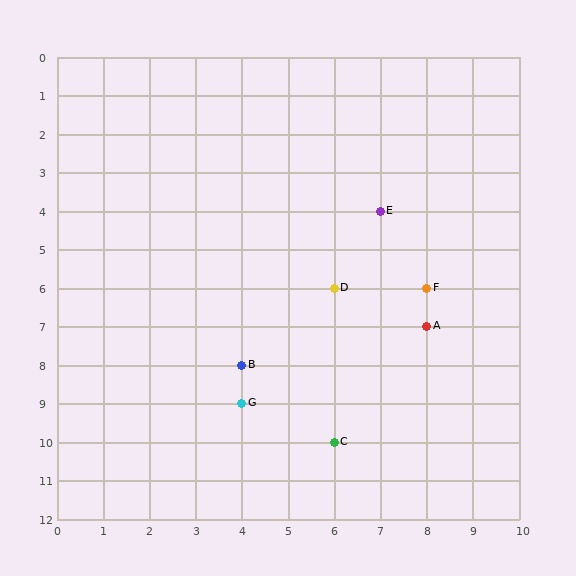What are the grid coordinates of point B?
Point B is at grid coordinates (4, 8).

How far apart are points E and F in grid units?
Points E and F are 1 column and 2 rows apart (about 2.2 grid units diagonally).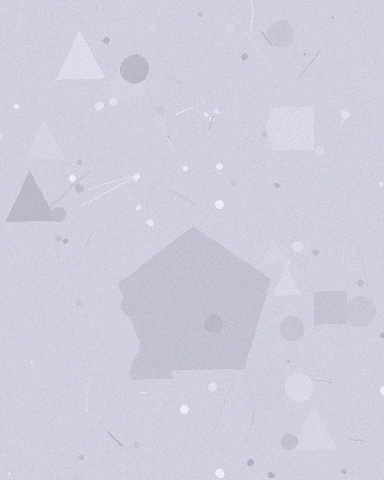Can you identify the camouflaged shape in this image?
The camouflaged shape is a pentagon.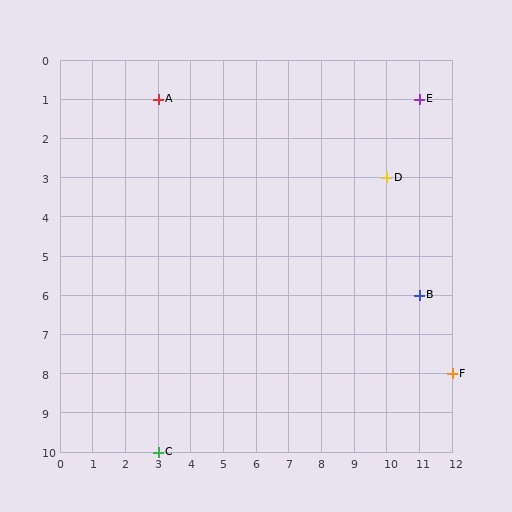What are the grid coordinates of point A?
Point A is at grid coordinates (3, 1).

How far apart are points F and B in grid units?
Points F and B are 1 column and 2 rows apart (about 2.2 grid units diagonally).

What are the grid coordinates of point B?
Point B is at grid coordinates (11, 6).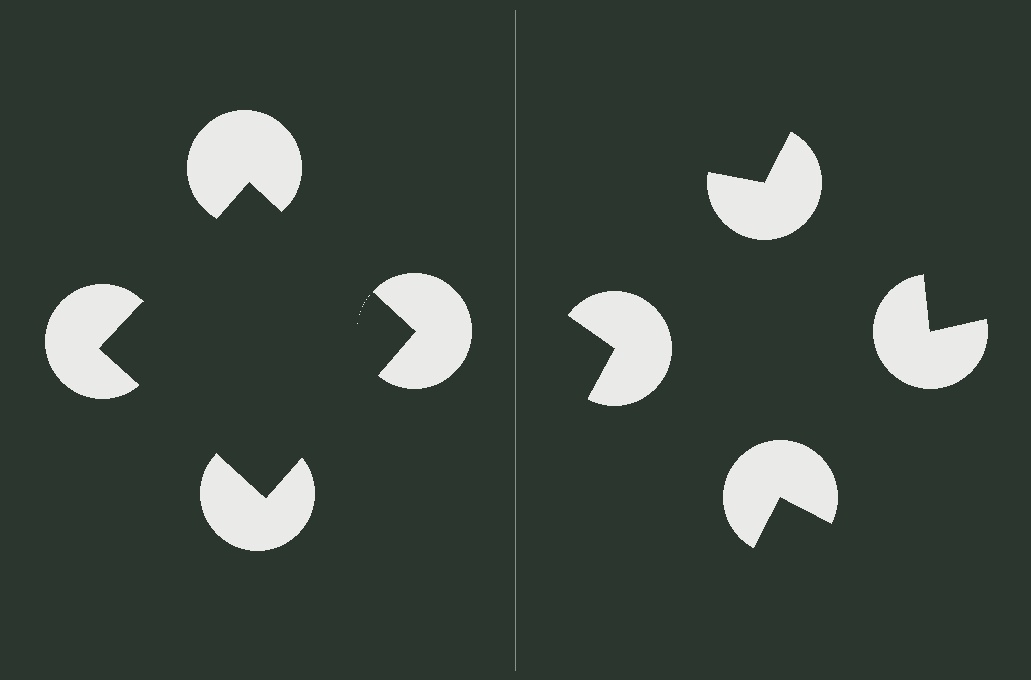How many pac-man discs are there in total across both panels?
8 — 4 on each side.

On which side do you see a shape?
An illusory square appears on the left side. On the right side the wedge cuts are rotated, so no coherent shape forms.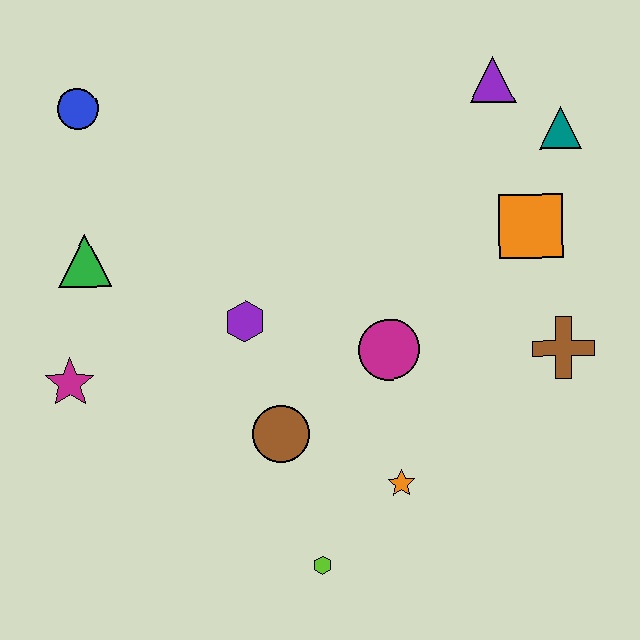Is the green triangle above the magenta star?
Yes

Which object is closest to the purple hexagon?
The brown circle is closest to the purple hexagon.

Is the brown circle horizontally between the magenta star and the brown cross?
Yes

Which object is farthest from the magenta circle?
The blue circle is farthest from the magenta circle.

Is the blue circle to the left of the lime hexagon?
Yes